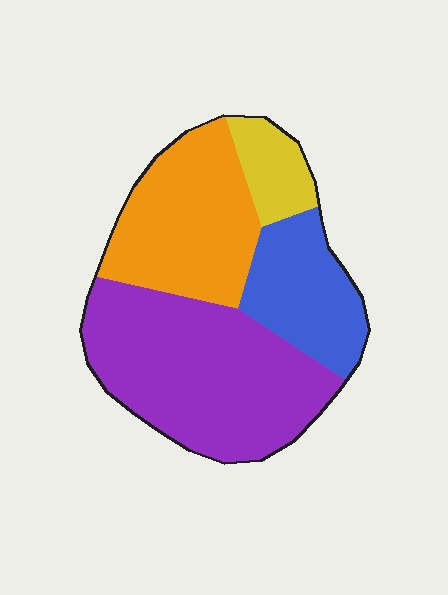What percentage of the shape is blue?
Blue takes up about one fifth (1/5) of the shape.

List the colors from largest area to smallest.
From largest to smallest: purple, orange, blue, yellow.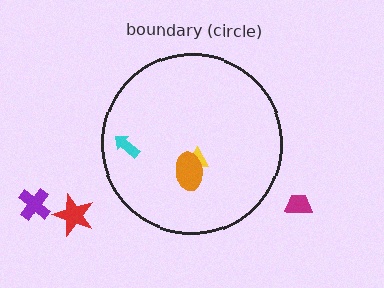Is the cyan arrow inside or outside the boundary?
Inside.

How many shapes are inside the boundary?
3 inside, 3 outside.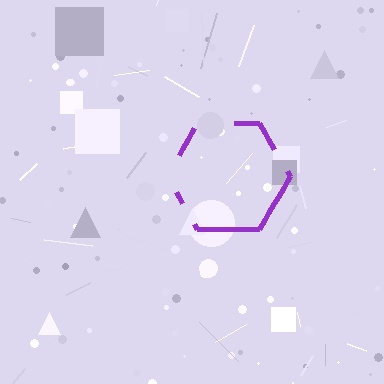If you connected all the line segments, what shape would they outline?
They would outline a hexagon.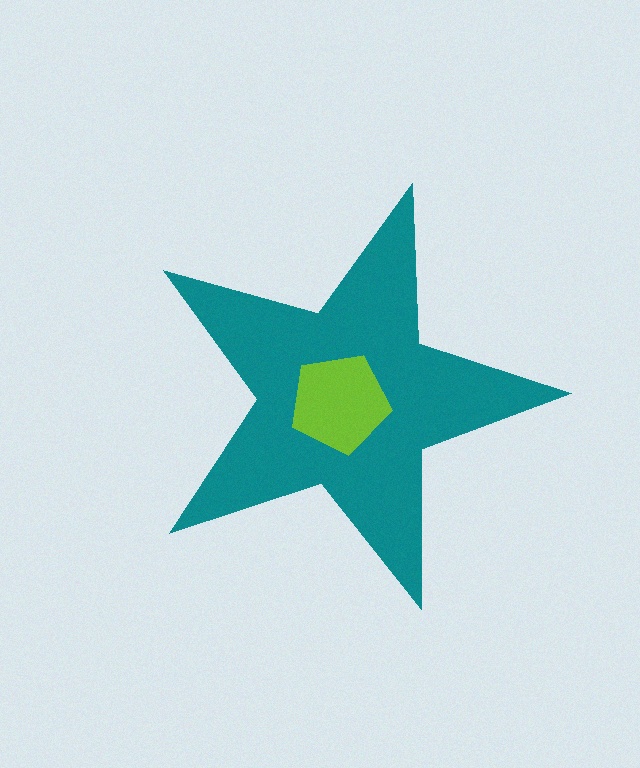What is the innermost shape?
The lime pentagon.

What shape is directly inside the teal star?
The lime pentagon.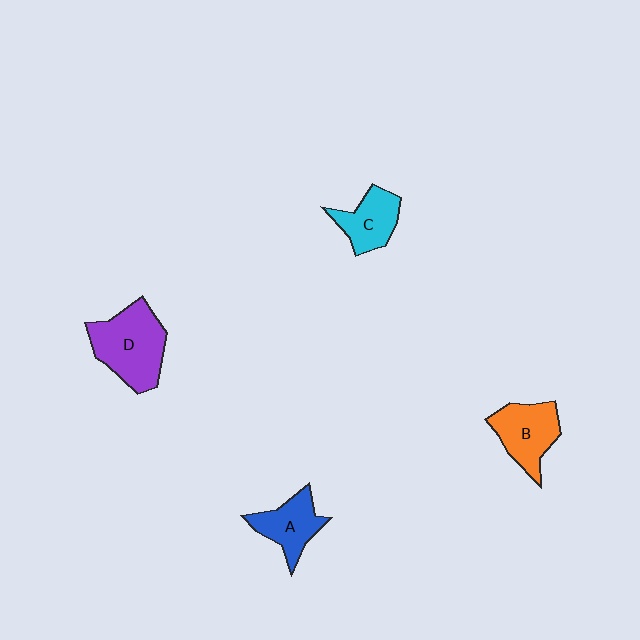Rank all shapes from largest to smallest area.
From largest to smallest: D (purple), B (orange), A (blue), C (cyan).